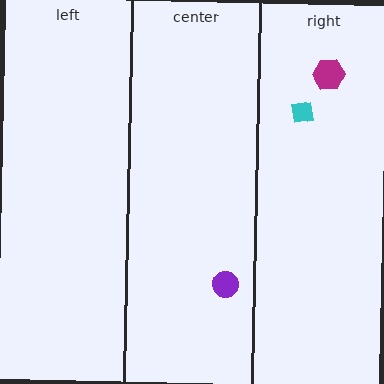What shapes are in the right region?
The cyan square, the magenta hexagon.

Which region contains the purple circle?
The center region.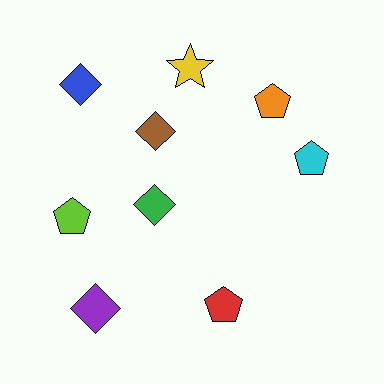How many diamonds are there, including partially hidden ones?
There are 4 diamonds.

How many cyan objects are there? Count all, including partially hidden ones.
There is 1 cyan object.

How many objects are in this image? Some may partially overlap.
There are 9 objects.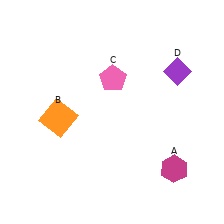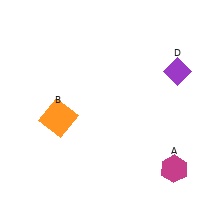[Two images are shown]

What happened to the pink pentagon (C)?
The pink pentagon (C) was removed in Image 2. It was in the top-right area of Image 1.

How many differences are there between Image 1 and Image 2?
There is 1 difference between the two images.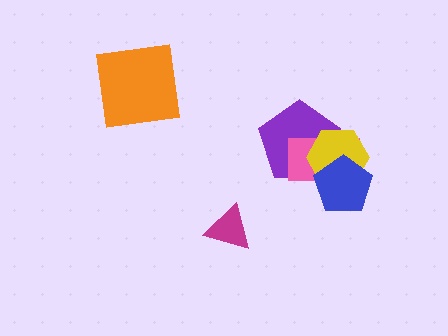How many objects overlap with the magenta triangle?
0 objects overlap with the magenta triangle.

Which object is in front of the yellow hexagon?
The blue pentagon is in front of the yellow hexagon.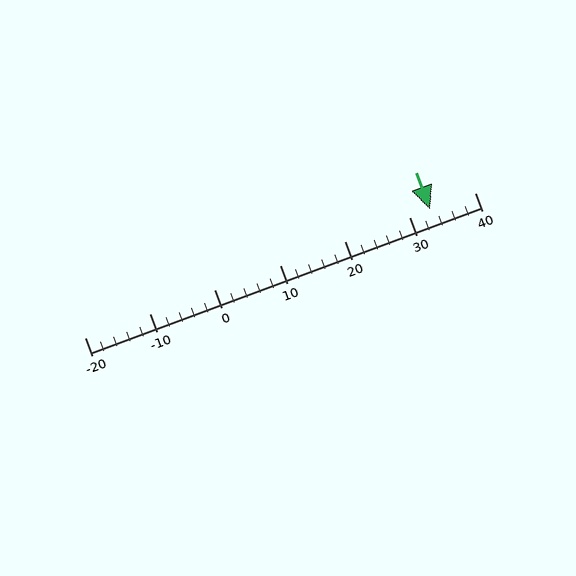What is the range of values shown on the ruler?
The ruler shows values from -20 to 40.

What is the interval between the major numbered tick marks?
The major tick marks are spaced 10 units apart.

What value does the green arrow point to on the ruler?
The green arrow points to approximately 33.